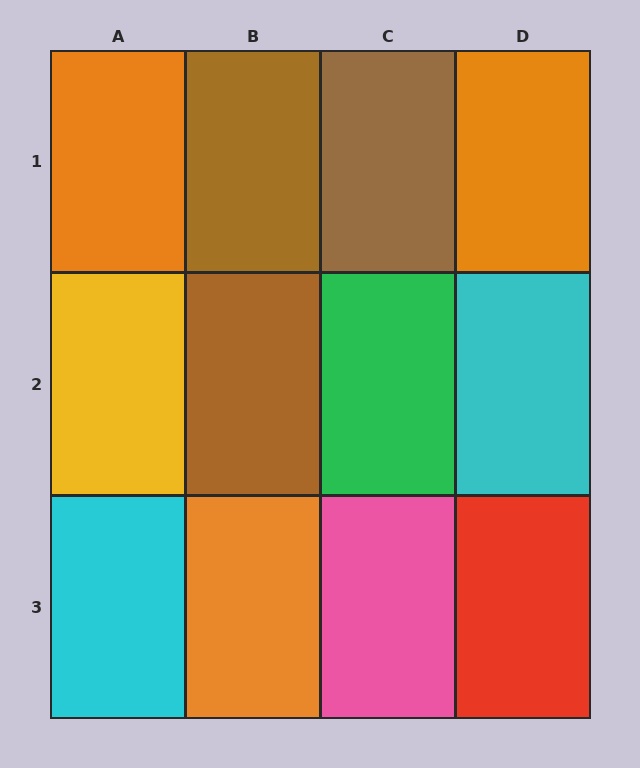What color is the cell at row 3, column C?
Pink.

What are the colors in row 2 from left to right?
Yellow, brown, green, cyan.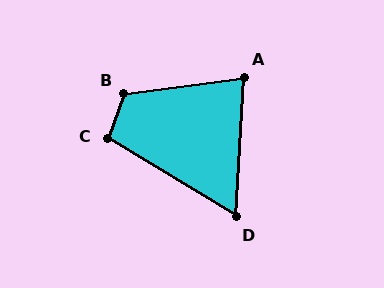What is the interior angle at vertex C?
Approximately 101 degrees (obtuse).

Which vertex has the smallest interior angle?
D, at approximately 62 degrees.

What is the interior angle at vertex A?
Approximately 79 degrees (acute).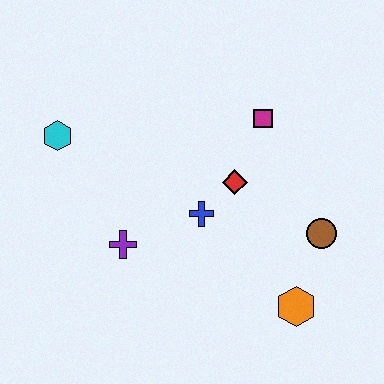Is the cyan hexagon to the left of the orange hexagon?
Yes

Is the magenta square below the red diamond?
No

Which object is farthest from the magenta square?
The cyan hexagon is farthest from the magenta square.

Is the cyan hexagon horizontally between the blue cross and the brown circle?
No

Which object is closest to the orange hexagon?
The brown circle is closest to the orange hexagon.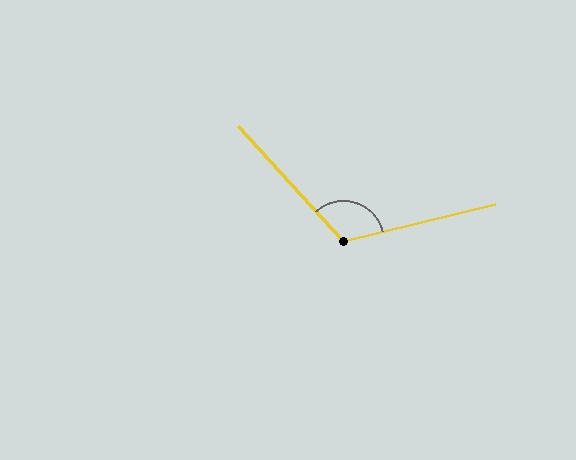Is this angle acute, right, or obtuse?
It is obtuse.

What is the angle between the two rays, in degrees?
Approximately 119 degrees.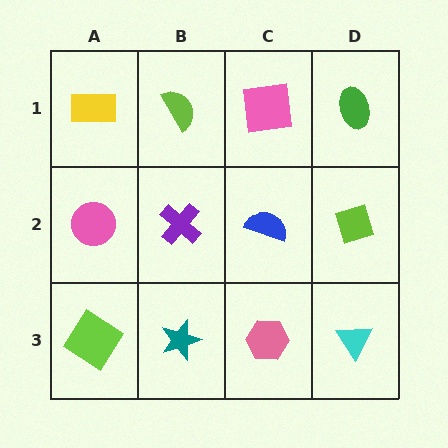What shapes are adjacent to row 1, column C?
A blue semicircle (row 2, column C), a lime semicircle (row 1, column B), a green ellipse (row 1, column D).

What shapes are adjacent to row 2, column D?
A green ellipse (row 1, column D), a cyan triangle (row 3, column D), a blue semicircle (row 2, column C).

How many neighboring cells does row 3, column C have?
3.